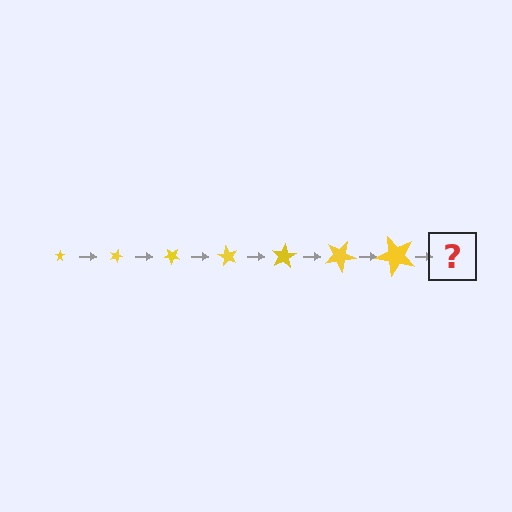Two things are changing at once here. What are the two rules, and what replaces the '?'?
The two rules are that the star grows larger each step and it rotates 20 degrees each step. The '?' should be a star, larger than the previous one and rotated 140 degrees from the start.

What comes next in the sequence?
The next element should be a star, larger than the previous one and rotated 140 degrees from the start.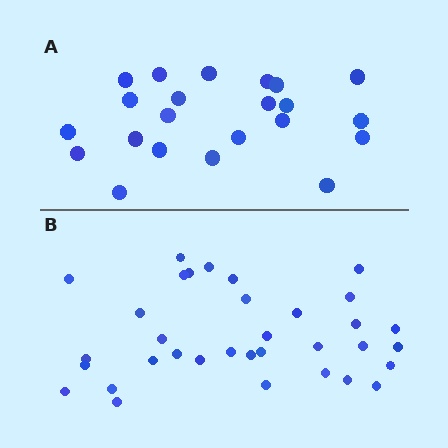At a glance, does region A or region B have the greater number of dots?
Region B (the bottom region) has more dots.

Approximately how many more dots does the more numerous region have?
Region B has roughly 12 or so more dots than region A.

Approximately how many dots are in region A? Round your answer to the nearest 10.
About 20 dots. (The exact count is 22, which rounds to 20.)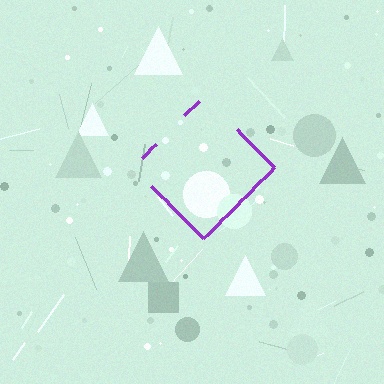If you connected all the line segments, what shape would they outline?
They would outline a diamond.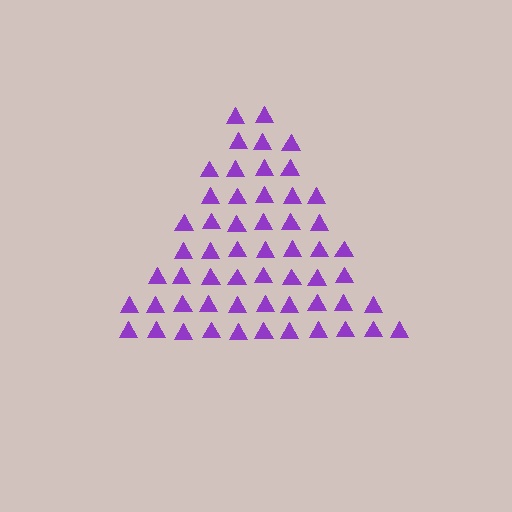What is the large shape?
The large shape is a triangle.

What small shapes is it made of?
It is made of small triangles.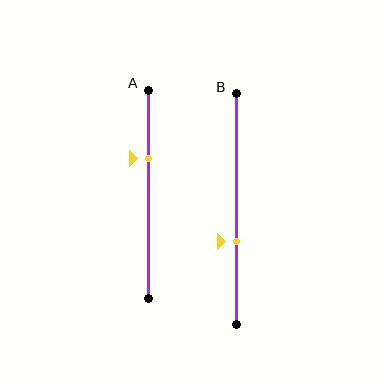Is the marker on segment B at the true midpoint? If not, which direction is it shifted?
No, the marker on segment B is shifted downward by about 14% of the segment length.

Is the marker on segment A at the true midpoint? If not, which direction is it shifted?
No, the marker on segment A is shifted upward by about 17% of the segment length.